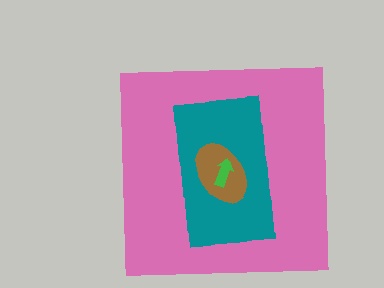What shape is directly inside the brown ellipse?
The green arrow.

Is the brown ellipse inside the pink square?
Yes.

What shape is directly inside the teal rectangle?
The brown ellipse.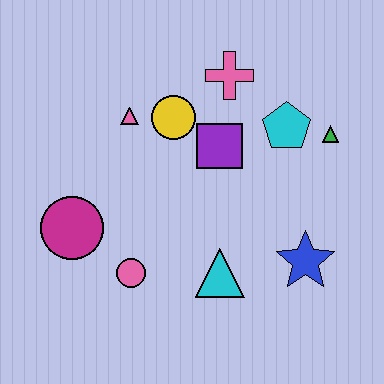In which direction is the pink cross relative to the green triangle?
The pink cross is to the left of the green triangle.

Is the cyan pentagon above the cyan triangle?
Yes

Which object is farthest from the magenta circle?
The green triangle is farthest from the magenta circle.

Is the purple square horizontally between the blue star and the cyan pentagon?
No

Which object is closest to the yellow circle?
The pink triangle is closest to the yellow circle.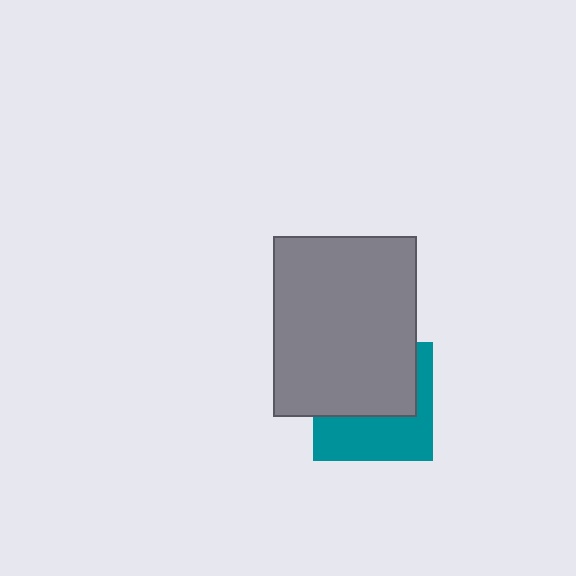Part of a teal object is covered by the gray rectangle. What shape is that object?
It is a square.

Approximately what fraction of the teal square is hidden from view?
Roughly 55% of the teal square is hidden behind the gray rectangle.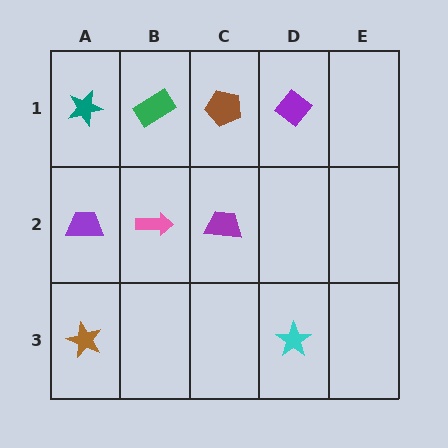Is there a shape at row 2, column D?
No, that cell is empty.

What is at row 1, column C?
A brown pentagon.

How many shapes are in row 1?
4 shapes.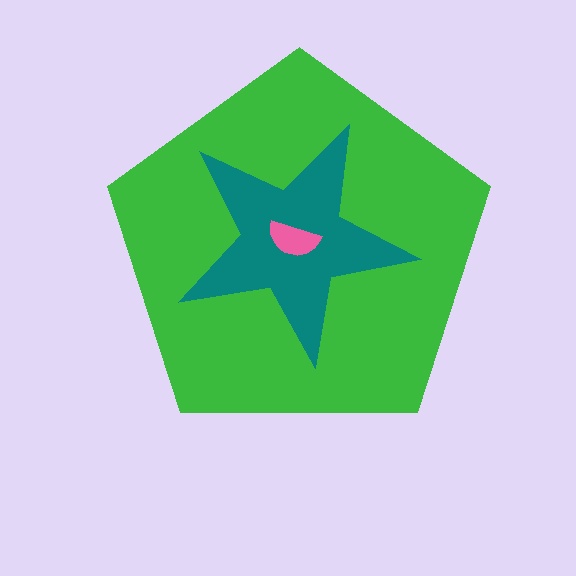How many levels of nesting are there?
3.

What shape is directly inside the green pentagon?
The teal star.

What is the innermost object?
The pink semicircle.